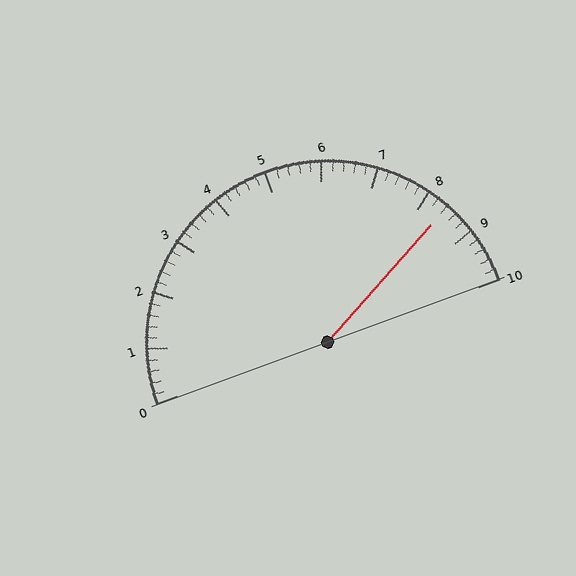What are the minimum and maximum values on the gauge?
The gauge ranges from 0 to 10.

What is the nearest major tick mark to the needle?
The nearest major tick mark is 8.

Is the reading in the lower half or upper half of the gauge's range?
The reading is in the upper half of the range (0 to 10).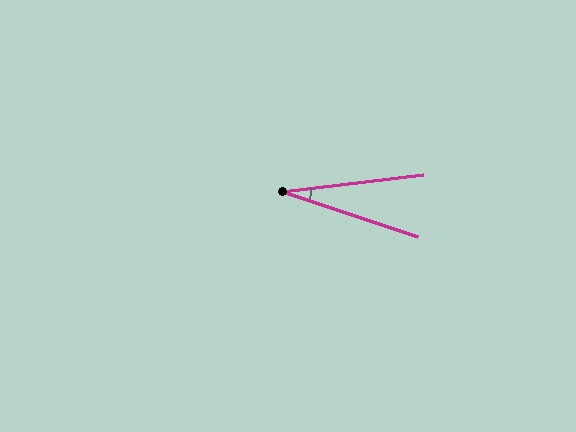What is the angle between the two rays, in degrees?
Approximately 25 degrees.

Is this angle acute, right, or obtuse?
It is acute.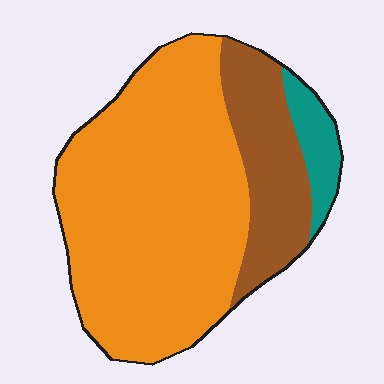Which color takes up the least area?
Teal, at roughly 5%.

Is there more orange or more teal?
Orange.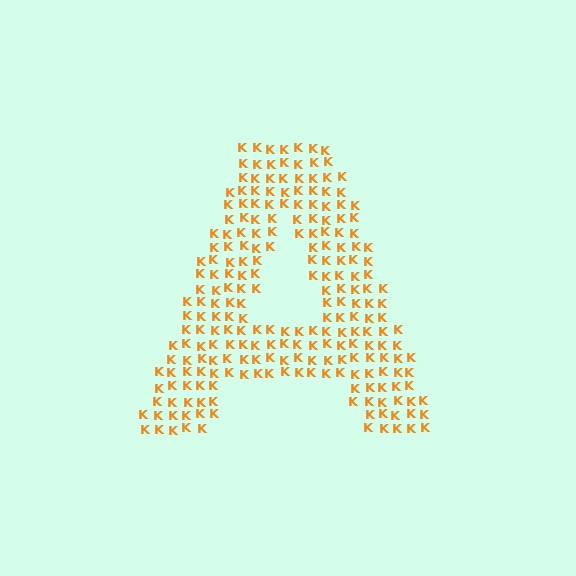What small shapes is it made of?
It is made of small letter K's.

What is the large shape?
The large shape is the letter A.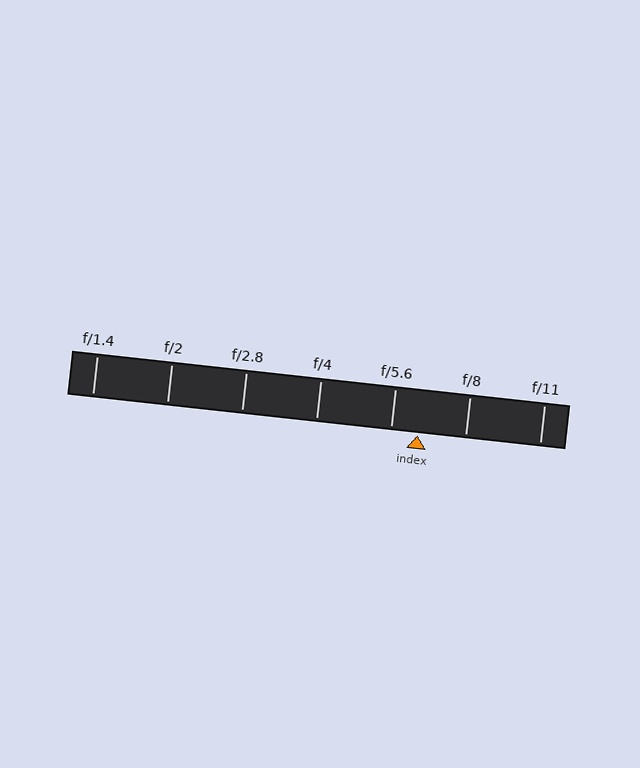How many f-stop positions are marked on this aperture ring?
There are 7 f-stop positions marked.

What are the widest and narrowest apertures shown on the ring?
The widest aperture shown is f/1.4 and the narrowest is f/11.